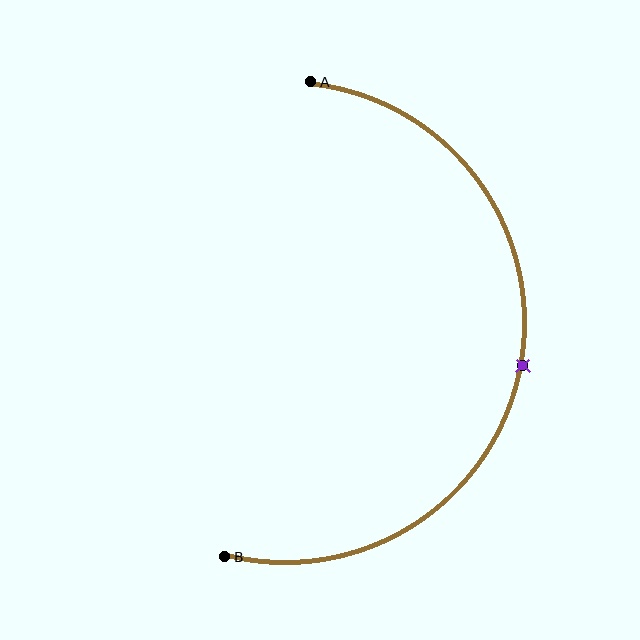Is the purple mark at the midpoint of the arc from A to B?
Yes. The purple mark lies on the arc at equal arc-length from both A and B — it is the arc midpoint.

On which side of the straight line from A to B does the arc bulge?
The arc bulges to the right of the straight line connecting A and B.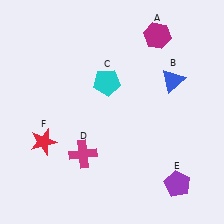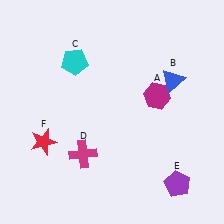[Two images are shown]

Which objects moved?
The objects that moved are: the magenta hexagon (A), the cyan pentagon (C).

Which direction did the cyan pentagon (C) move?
The cyan pentagon (C) moved left.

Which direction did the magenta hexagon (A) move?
The magenta hexagon (A) moved down.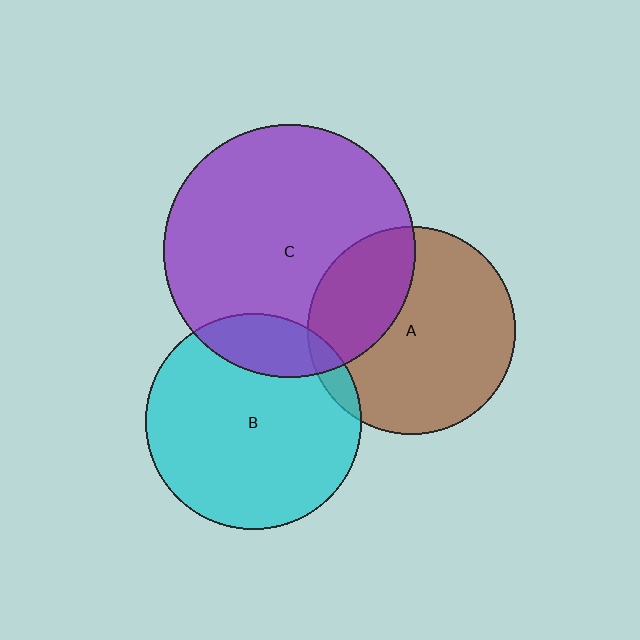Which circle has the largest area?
Circle C (purple).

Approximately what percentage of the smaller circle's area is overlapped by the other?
Approximately 15%.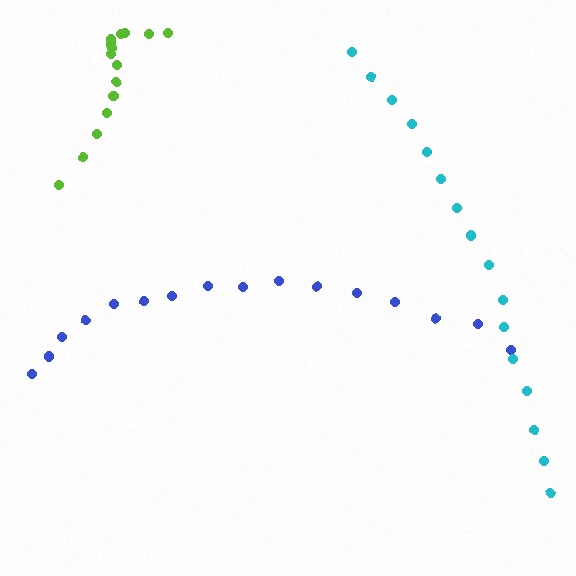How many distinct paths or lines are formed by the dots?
There are 3 distinct paths.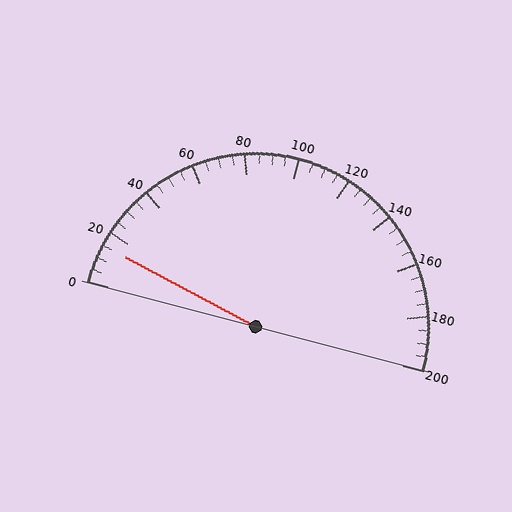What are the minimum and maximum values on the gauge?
The gauge ranges from 0 to 200.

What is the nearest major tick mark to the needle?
The nearest major tick mark is 20.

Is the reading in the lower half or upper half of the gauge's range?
The reading is in the lower half of the range (0 to 200).